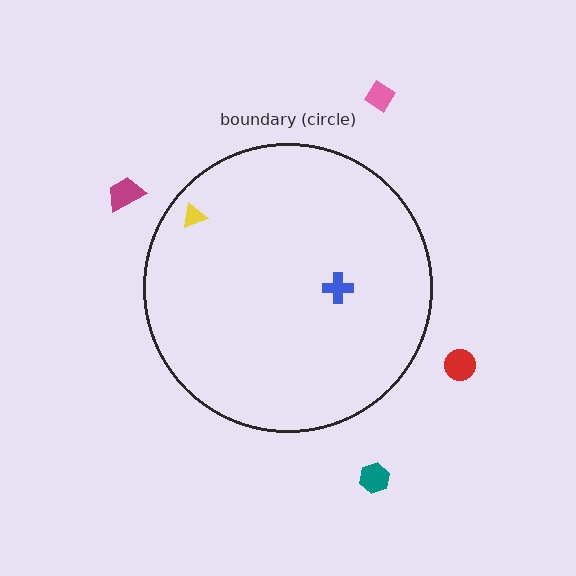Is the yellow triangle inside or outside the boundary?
Inside.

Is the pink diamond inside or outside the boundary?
Outside.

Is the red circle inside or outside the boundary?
Outside.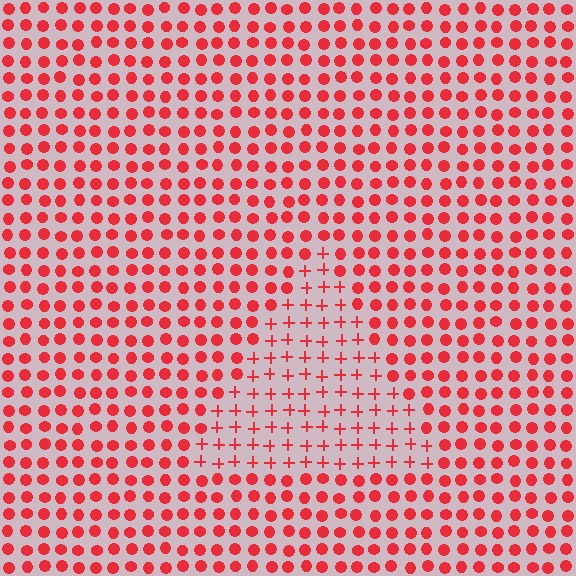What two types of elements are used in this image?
The image uses plus signs inside the triangle region and circles outside it.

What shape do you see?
I see a triangle.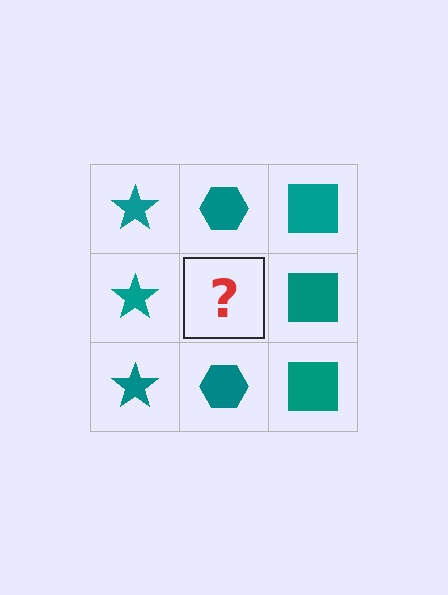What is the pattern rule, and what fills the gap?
The rule is that each column has a consistent shape. The gap should be filled with a teal hexagon.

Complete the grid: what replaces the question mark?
The question mark should be replaced with a teal hexagon.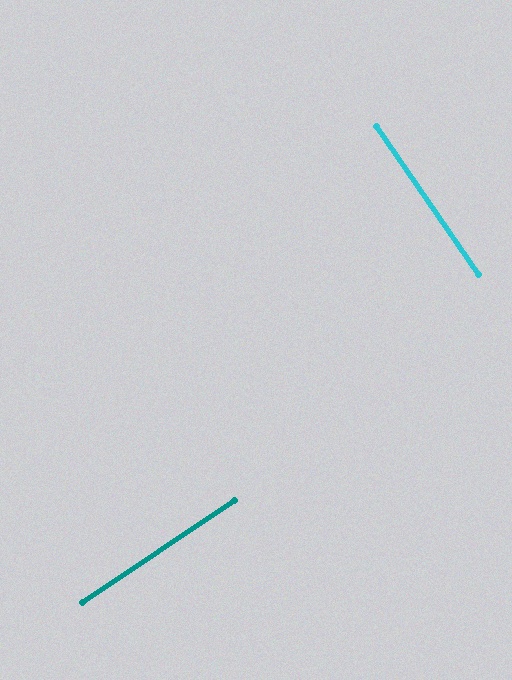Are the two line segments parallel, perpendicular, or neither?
Perpendicular — they meet at approximately 89°.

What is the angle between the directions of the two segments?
Approximately 89 degrees.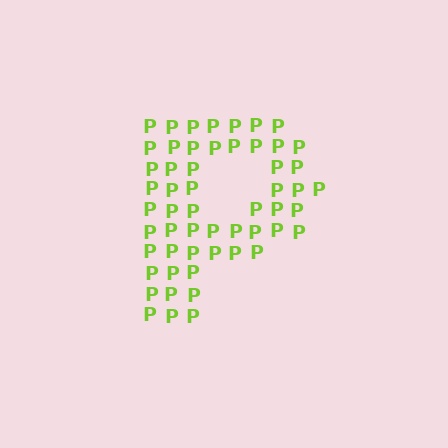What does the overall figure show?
The overall figure shows the letter P.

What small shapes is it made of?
It is made of small letter P's.